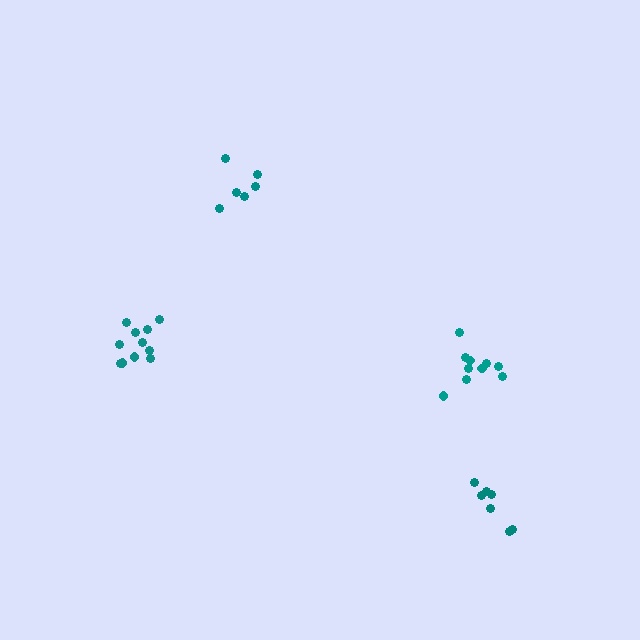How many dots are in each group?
Group 1: 11 dots, Group 2: 6 dots, Group 3: 10 dots, Group 4: 7 dots (34 total).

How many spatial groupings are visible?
There are 4 spatial groupings.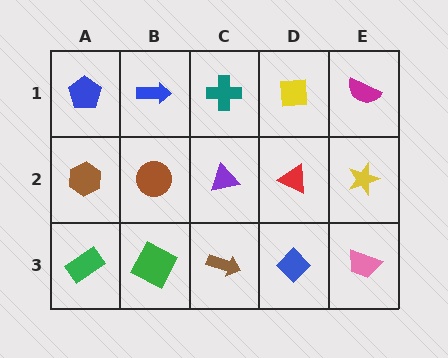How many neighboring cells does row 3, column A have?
2.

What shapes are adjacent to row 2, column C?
A teal cross (row 1, column C), a brown arrow (row 3, column C), a brown circle (row 2, column B), a red triangle (row 2, column D).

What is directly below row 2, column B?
A green square.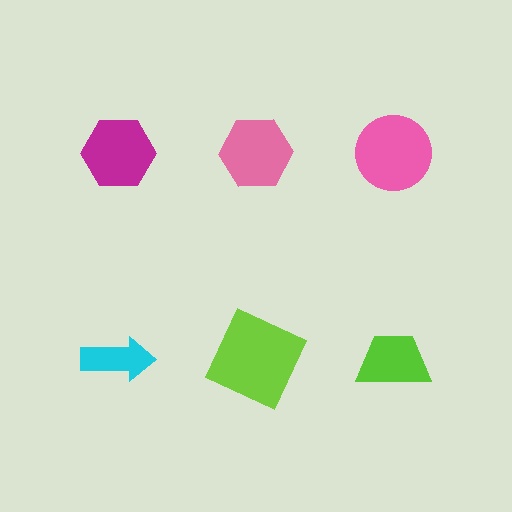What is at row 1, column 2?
A pink hexagon.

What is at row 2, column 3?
A lime trapezoid.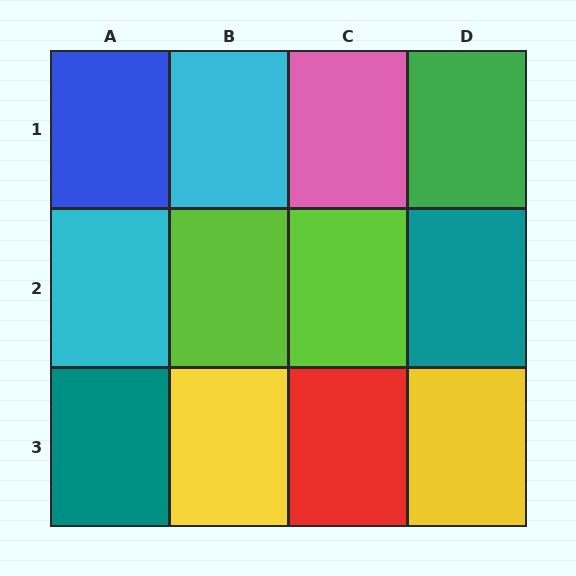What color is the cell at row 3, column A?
Teal.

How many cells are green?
1 cell is green.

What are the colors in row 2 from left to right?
Cyan, lime, lime, teal.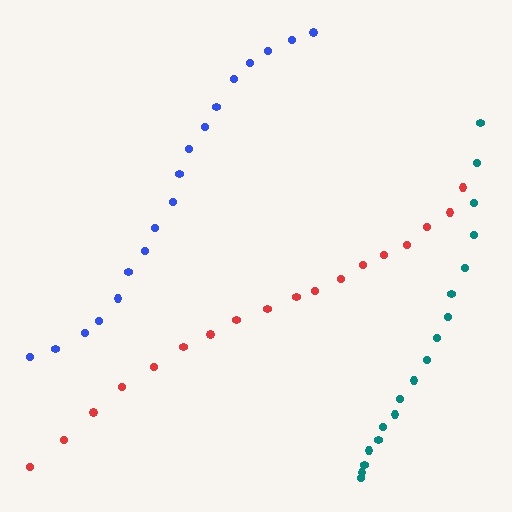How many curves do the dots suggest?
There are 3 distinct paths.